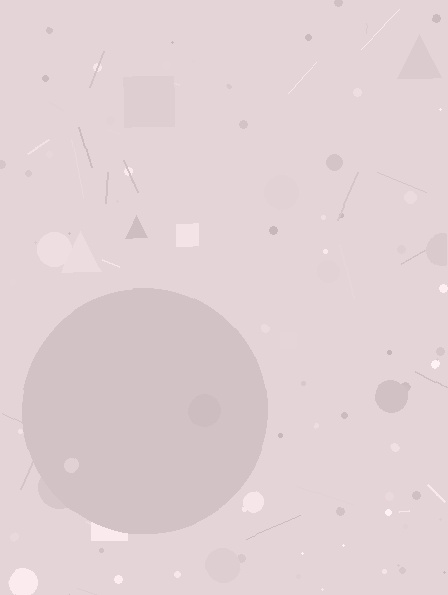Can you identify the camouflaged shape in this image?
The camouflaged shape is a circle.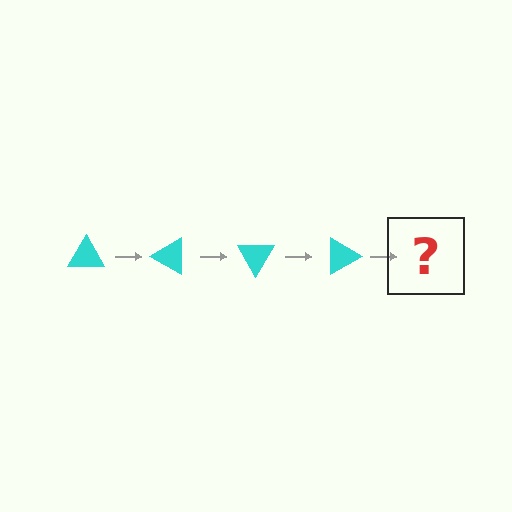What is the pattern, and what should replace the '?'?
The pattern is that the triangle rotates 30 degrees each step. The '?' should be a cyan triangle rotated 120 degrees.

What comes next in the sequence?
The next element should be a cyan triangle rotated 120 degrees.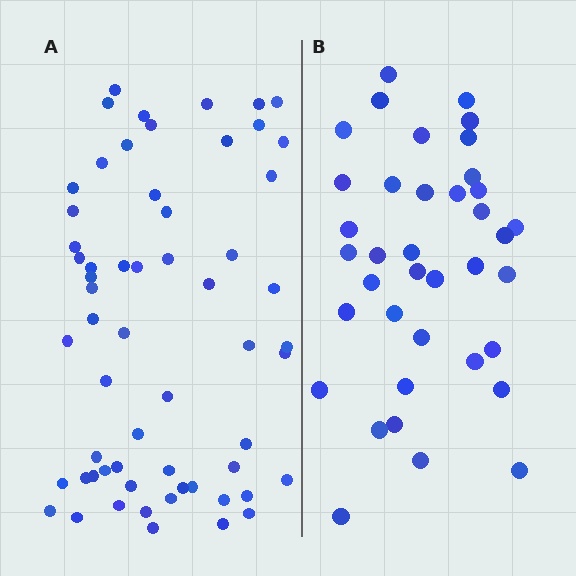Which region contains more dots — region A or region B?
Region A (the left region) has more dots.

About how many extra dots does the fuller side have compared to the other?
Region A has approximately 20 more dots than region B.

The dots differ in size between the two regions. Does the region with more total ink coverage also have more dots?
No. Region B has more total ink coverage because its dots are larger, but region A actually contains more individual dots. Total area can be misleading — the number of items is what matters here.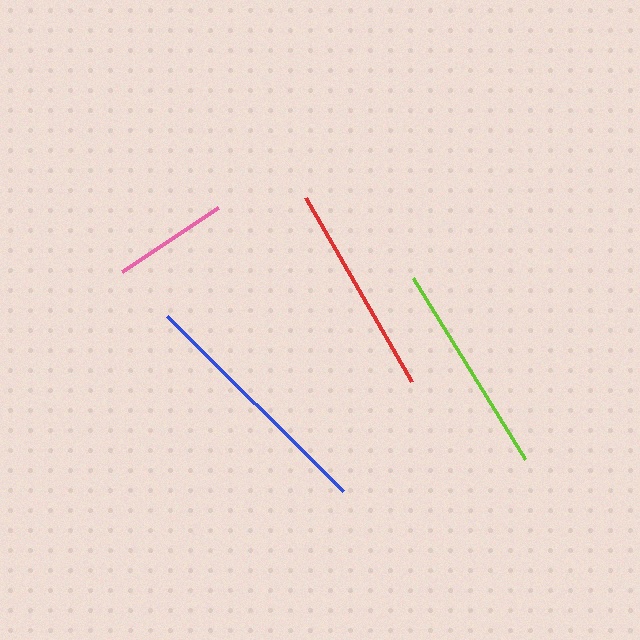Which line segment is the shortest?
The pink line is the shortest at approximately 115 pixels.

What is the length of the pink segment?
The pink segment is approximately 115 pixels long.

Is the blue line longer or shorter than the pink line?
The blue line is longer than the pink line.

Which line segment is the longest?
The blue line is the longest at approximately 248 pixels.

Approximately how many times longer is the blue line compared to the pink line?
The blue line is approximately 2.2 times the length of the pink line.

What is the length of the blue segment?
The blue segment is approximately 248 pixels long.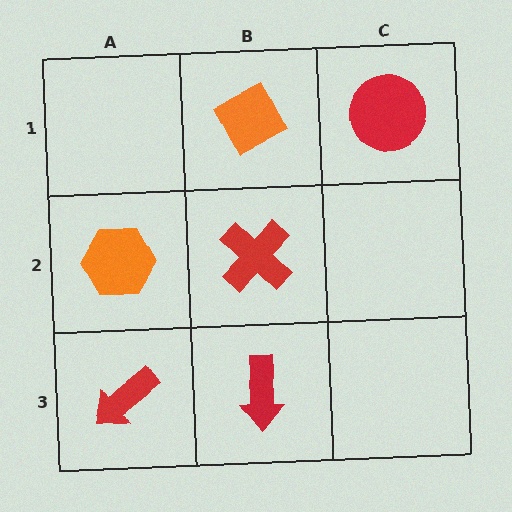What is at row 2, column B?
A red cross.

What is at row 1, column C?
A red circle.